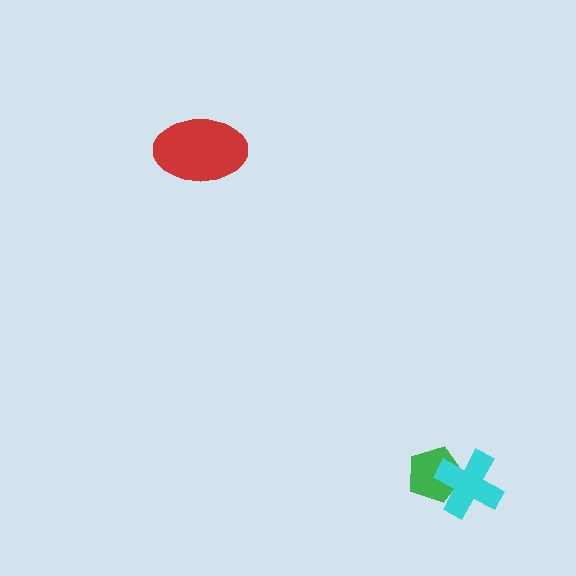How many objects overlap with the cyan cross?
1 object overlaps with the cyan cross.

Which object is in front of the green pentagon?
The cyan cross is in front of the green pentagon.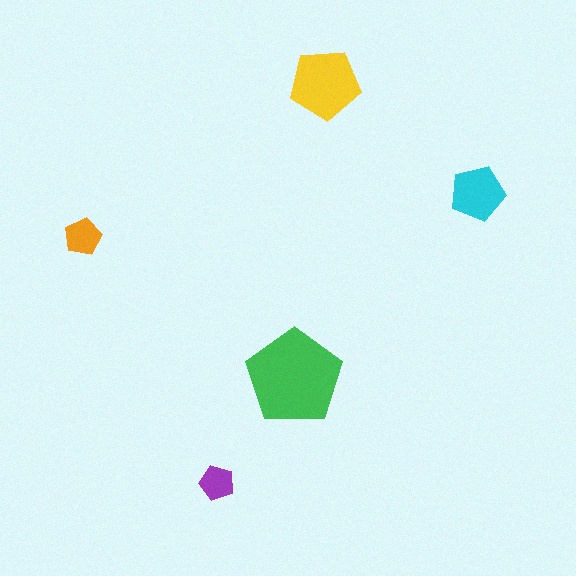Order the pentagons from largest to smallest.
the green one, the yellow one, the cyan one, the orange one, the purple one.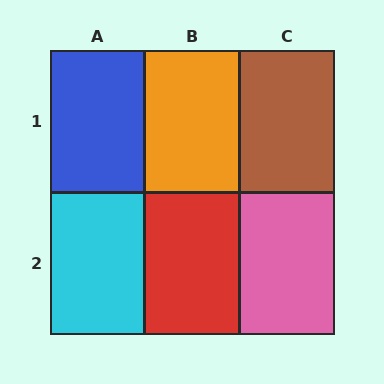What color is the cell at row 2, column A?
Cyan.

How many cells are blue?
1 cell is blue.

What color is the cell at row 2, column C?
Pink.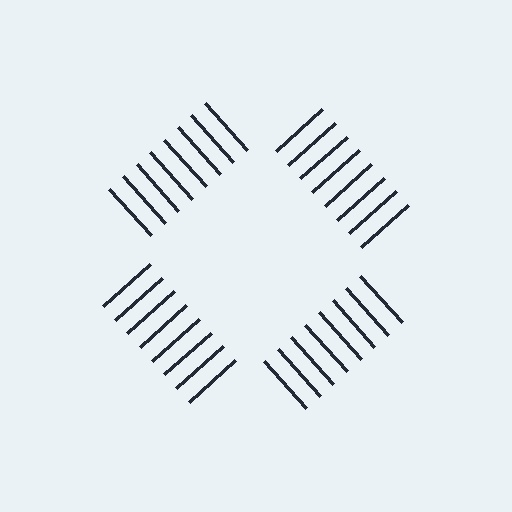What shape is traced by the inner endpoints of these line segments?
An illusory square — the line segments terminate on its edges but no continuous stroke is drawn.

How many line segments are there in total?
32 — 8 along each of the 4 edges.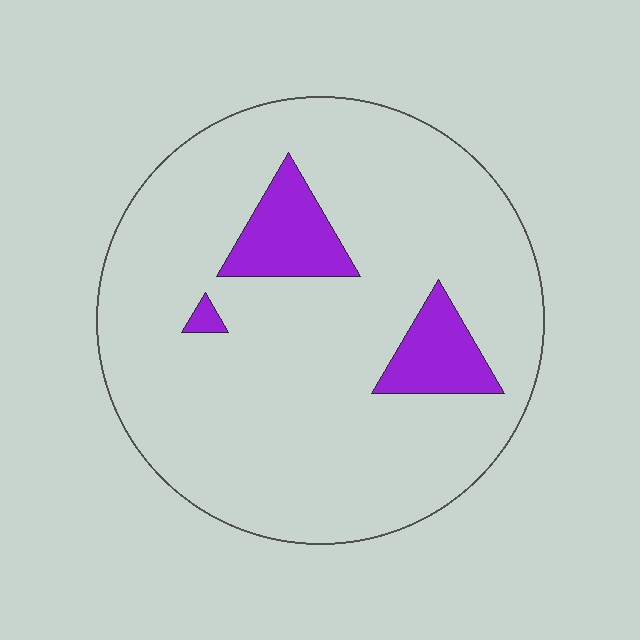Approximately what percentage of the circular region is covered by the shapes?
Approximately 10%.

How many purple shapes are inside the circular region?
3.